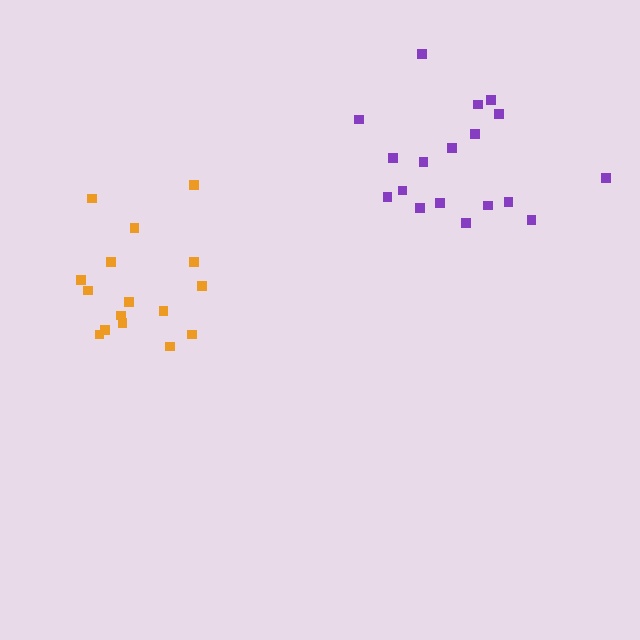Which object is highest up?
The purple cluster is topmost.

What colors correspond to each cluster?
The clusters are colored: purple, orange.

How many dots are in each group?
Group 1: 18 dots, Group 2: 16 dots (34 total).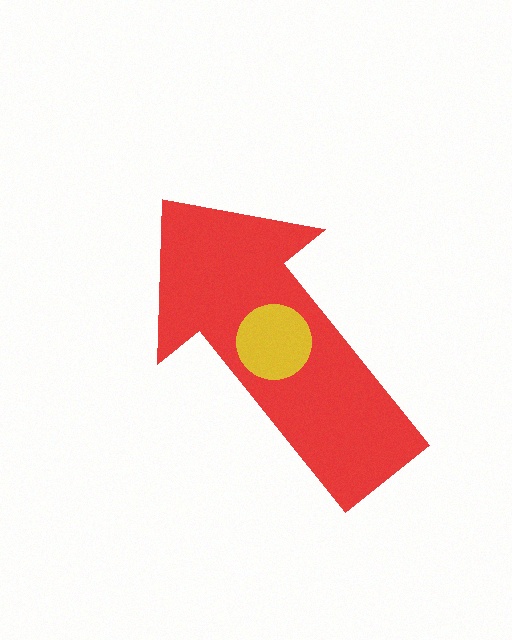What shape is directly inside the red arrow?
The yellow circle.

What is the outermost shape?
The red arrow.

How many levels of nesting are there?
2.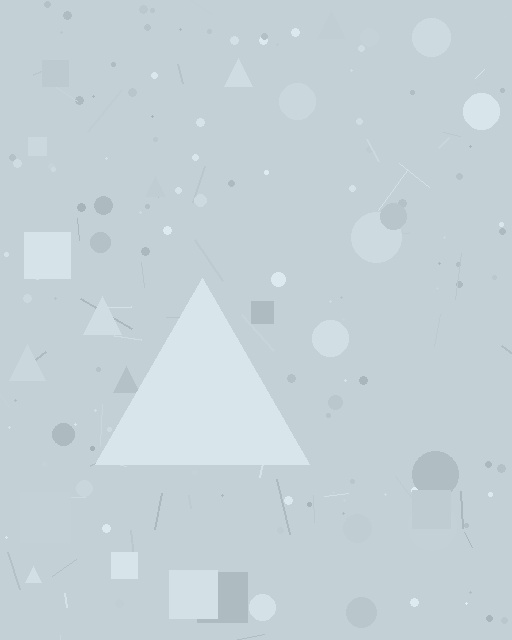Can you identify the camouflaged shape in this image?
The camouflaged shape is a triangle.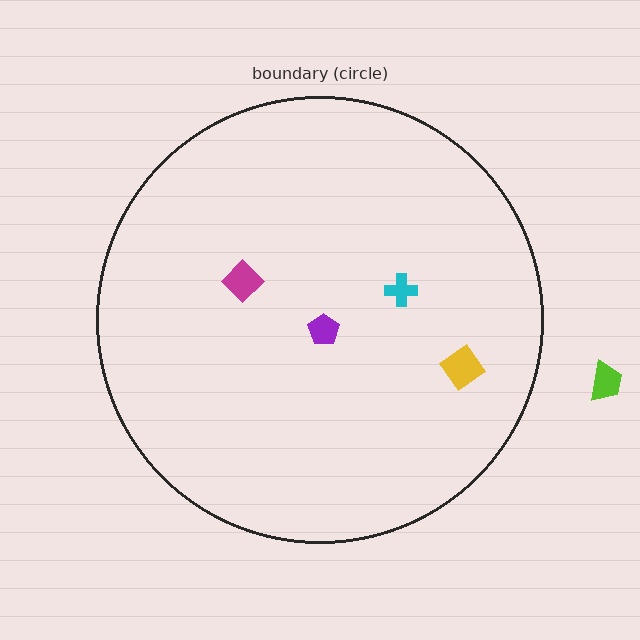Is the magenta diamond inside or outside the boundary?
Inside.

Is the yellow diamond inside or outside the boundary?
Inside.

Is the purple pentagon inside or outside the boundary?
Inside.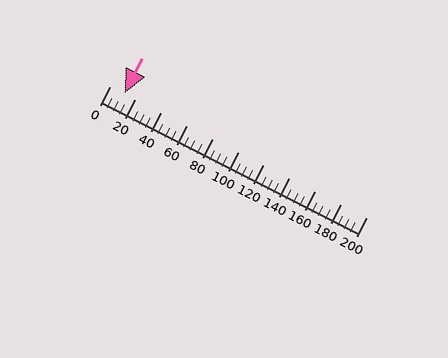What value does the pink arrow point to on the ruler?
The pink arrow points to approximately 11.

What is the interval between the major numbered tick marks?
The major tick marks are spaced 20 units apart.